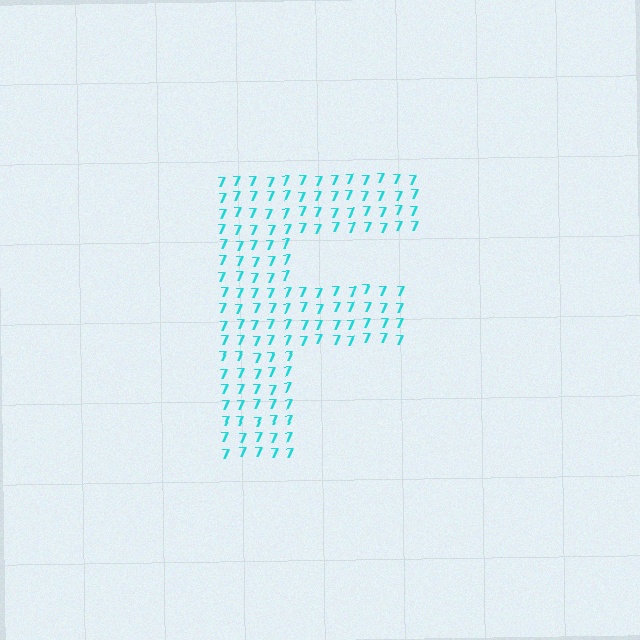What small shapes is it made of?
It is made of small digit 7's.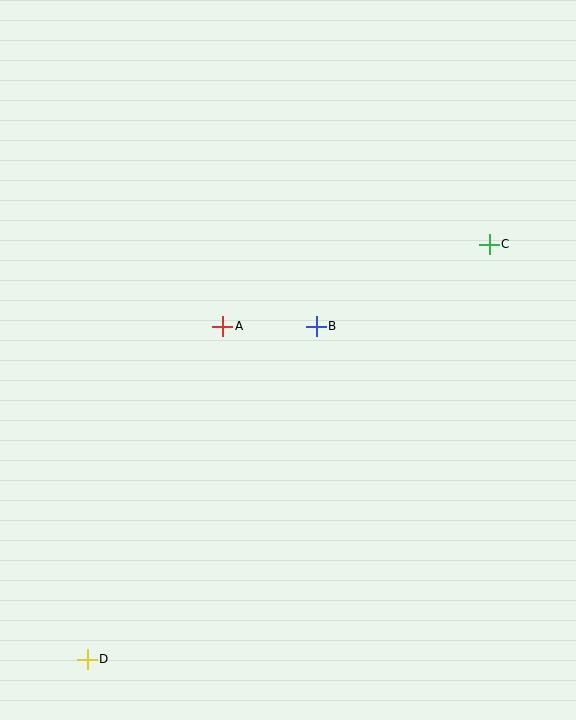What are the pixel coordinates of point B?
Point B is at (316, 326).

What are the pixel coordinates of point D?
Point D is at (87, 659).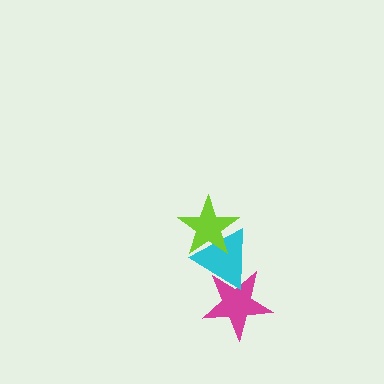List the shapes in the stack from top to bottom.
From top to bottom: the lime star, the cyan triangle, the magenta star.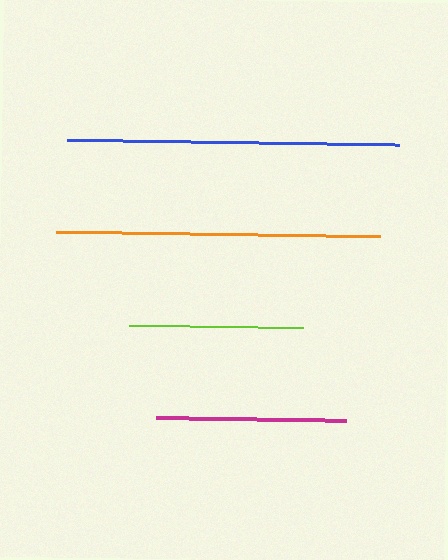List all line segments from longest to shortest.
From longest to shortest: blue, orange, magenta, lime.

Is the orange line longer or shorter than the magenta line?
The orange line is longer than the magenta line.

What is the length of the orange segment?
The orange segment is approximately 324 pixels long.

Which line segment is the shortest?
The lime line is the shortest at approximately 174 pixels.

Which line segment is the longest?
The blue line is the longest at approximately 332 pixels.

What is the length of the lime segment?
The lime segment is approximately 174 pixels long.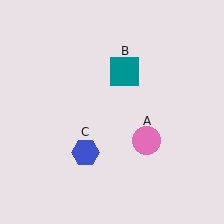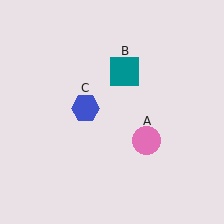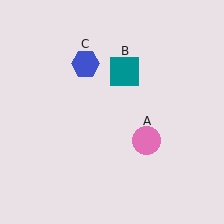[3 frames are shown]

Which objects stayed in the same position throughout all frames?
Pink circle (object A) and teal square (object B) remained stationary.